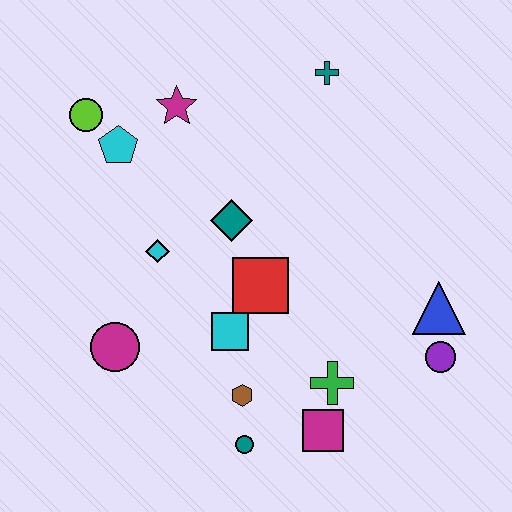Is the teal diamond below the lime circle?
Yes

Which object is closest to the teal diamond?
The red square is closest to the teal diamond.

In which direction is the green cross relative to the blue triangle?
The green cross is to the left of the blue triangle.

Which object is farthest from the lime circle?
The purple circle is farthest from the lime circle.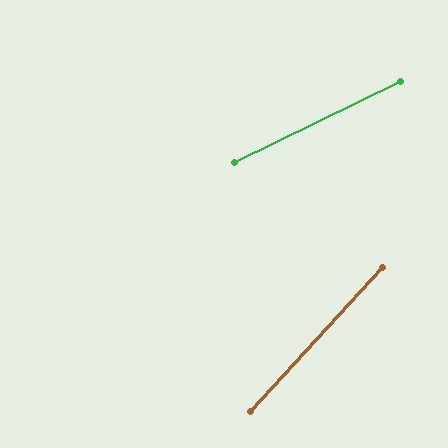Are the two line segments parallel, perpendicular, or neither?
Neither parallel nor perpendicular — they differ by about 22°.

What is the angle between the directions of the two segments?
Approximately 22 degrees.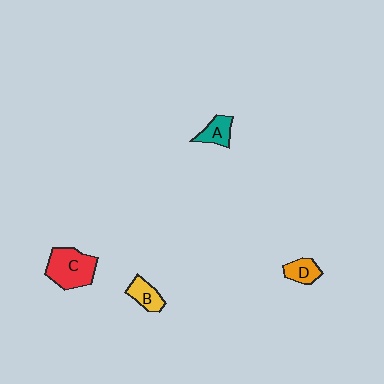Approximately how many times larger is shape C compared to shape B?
Approximately 2.0 times.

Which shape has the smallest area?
Shape D (orange).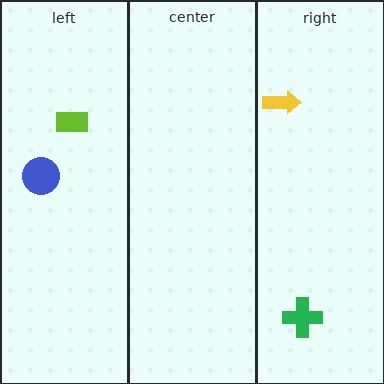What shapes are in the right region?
The green cross, the yellow arrow.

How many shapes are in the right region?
2.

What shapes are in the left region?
The lime rectangle, the blue circle.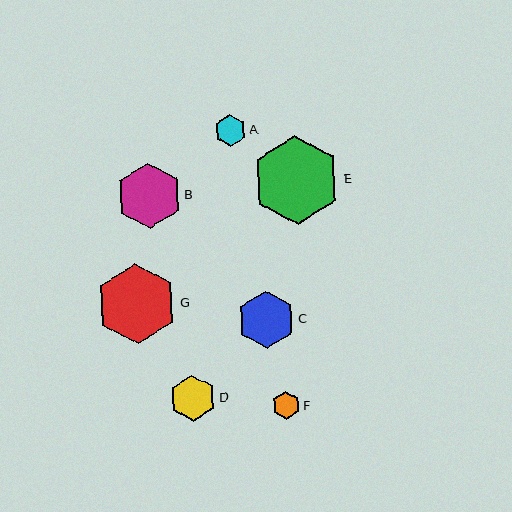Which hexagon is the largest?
Hexagon E is the largest with a size of approximately 88 pixels.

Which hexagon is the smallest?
Hexagon F is the smallest with a size of approximately 27 pixels.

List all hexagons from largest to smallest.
From largest to smallest: E, G, B, C, D, A, F.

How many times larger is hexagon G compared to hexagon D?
Hexagon G is approximately 1.7 times the size of hexagon D.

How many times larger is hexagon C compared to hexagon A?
Hexagon C is approximately 1.8 times the size of hexagon A.